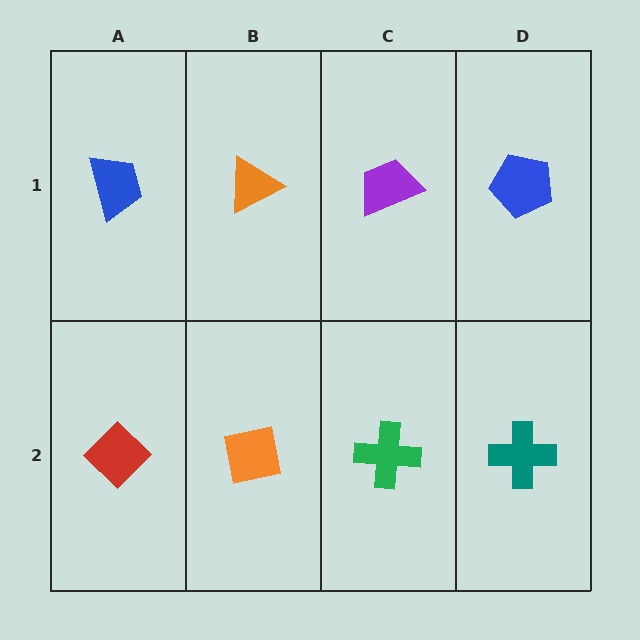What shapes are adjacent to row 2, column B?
An orange triangle (row 1, column B), a red diamond (row 2, column A), a green cross (row 2, column C).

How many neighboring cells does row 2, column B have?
3.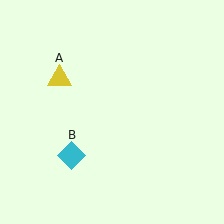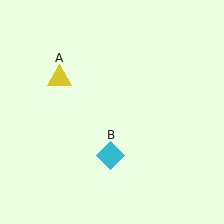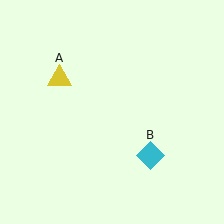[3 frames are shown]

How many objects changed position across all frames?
1 object changed position: cyan diamond (object B).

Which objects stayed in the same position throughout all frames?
Yellow triangle (object A) remained stationary.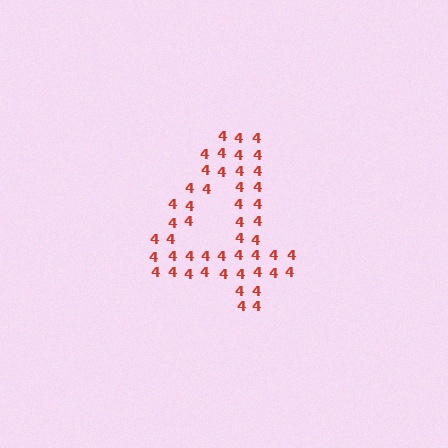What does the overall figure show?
The overall figure shows the digit 4.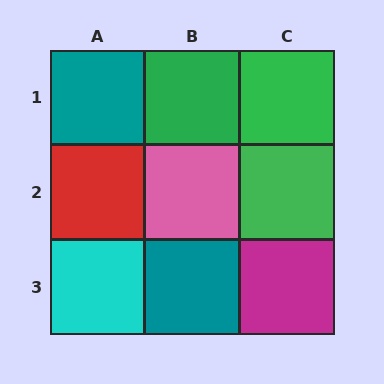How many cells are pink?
1 cell is pink.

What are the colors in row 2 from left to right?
Red, pink, green.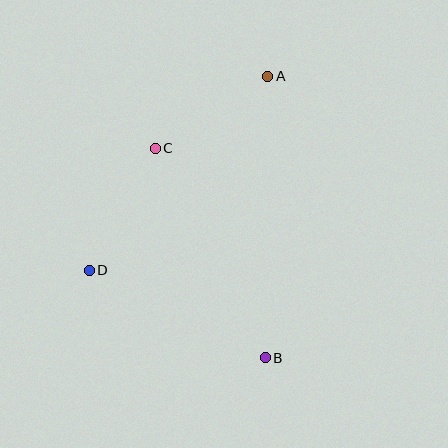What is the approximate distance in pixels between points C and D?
The distance between C and D is approximately 138 pixels.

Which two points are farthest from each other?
Points A and B are farthest from each other.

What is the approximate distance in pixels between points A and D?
The distance between A and D is approximately 264 pixels.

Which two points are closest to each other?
Points A and C are closest to each other.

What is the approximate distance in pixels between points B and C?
The distance between B and C is approximately 236 pixels.